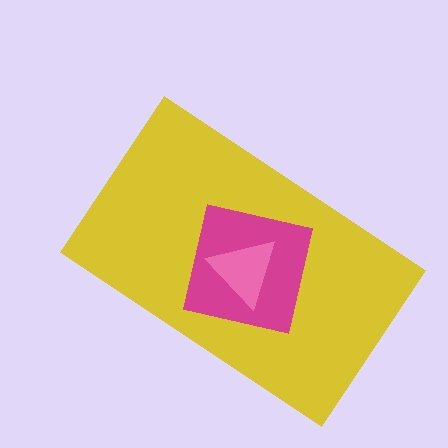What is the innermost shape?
The pink triangle.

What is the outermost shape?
The yellow rectangle.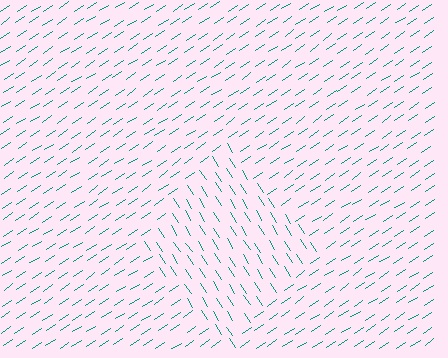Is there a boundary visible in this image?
Yes, there is a texture boundary formed by a change in line orientation.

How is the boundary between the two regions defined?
The boundary is defined purely by a change in line orientation (approximately 89 degrees difference). All lines are the same color and thickness.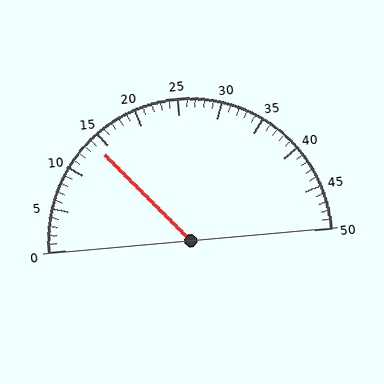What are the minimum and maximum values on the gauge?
The gauge ranges from 0 to 50.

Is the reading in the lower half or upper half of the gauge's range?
The reading is in the lower half of the range (0 to 50).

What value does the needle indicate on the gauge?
The needle indicates approximately 14.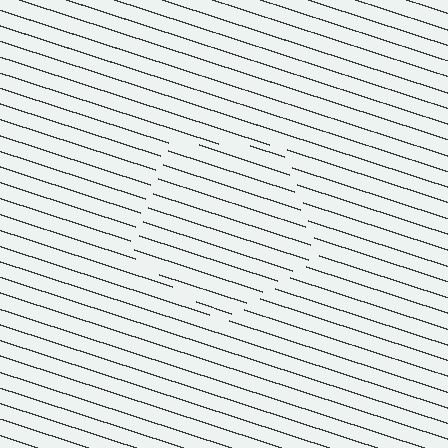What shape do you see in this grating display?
An illusory pentagon. The interior of the shape contains the same grating, shifted by half a period — the contour is defined by the phase discontinuity where line-ends from the inner and outer gratings abut.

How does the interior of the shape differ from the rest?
The interior of the shape contains the same grating, shifted by half a period — the contour is defined by the phase discontinuity where line-ends from the inner and outer gratings abut.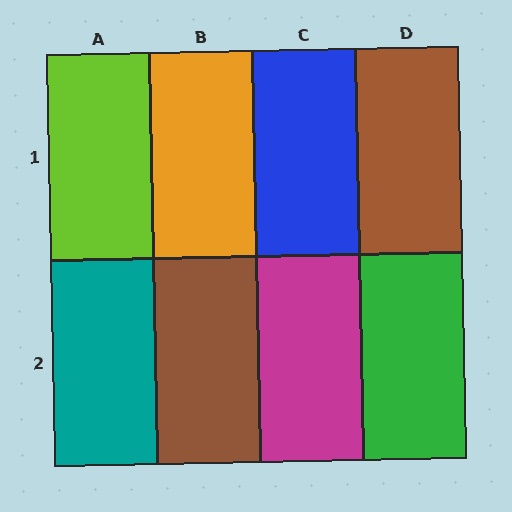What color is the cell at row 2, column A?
Teal.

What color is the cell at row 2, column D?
Green.